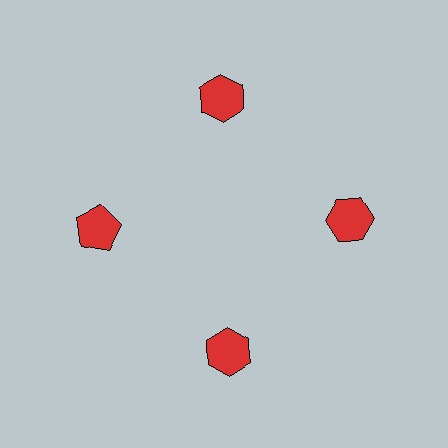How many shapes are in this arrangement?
There are 4 shapes arranged in a ring pattern.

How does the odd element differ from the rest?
It has a different shape: pentagon instead of hexagon.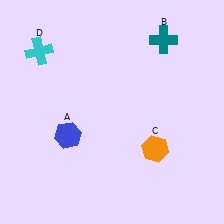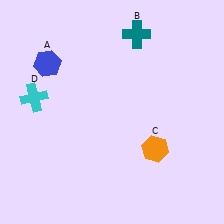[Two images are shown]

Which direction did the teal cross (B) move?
The teal cross (B) moved left.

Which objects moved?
The objects that moved are: the blue hexagon (A), the teal cross (B), the cyan cross (D).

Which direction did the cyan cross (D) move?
The cyan cross (D) moved down.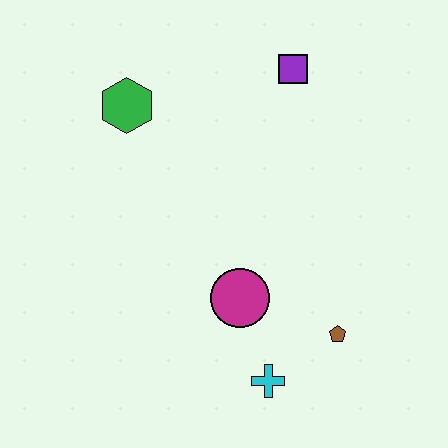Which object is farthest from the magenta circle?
The purple square is farthest from the magenta circle.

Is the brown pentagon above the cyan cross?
Yes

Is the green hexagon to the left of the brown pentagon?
Yes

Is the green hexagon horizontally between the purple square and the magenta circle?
No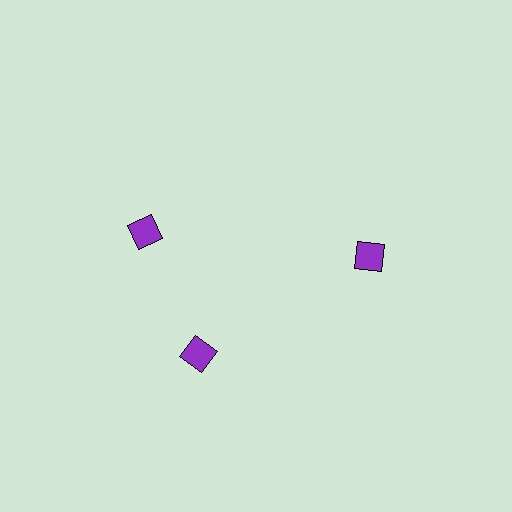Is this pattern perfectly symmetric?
No. The 3 purple diamonds are arranged in a ring, but one element near the 11 o'clock position is rotated out of alignment along the ring, breaking the 3-fold rotational symmetry.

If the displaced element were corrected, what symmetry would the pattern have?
It would have 3-fold rotational symmetry — the pattern would map onto itself every 120 degrees.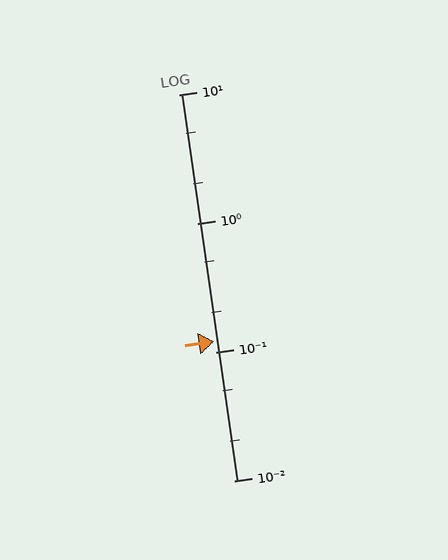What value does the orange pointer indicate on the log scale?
The pointer indicates approximately 0.12.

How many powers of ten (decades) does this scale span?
The scale spans 3 decades, from 0.01 to 10.